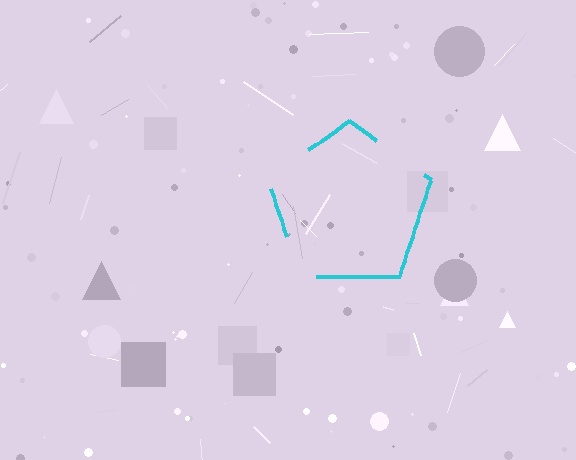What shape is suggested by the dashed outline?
The dashed outline suggests a pentagon.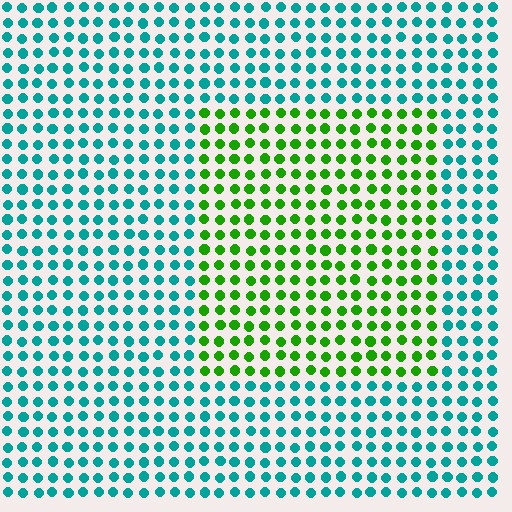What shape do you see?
I see a rectangle.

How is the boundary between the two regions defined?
The boundary is defined purely by a slight shift in hue (about 65 degrees). Spacing, size, and orientation are identical on both sides.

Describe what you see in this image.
The image is filled with small teal elements in a uniform arrangement. A rectangle-shaped region is visible where the elements are tinted to a slightly different hue, forming a subtle color boundary.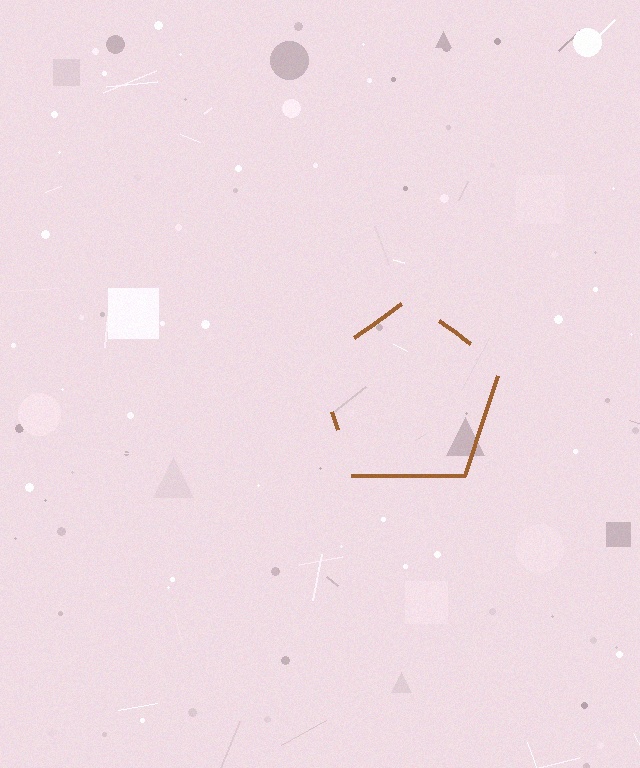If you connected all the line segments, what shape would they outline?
They would outline a pentagon.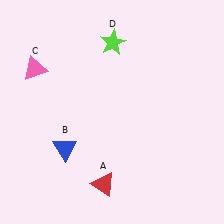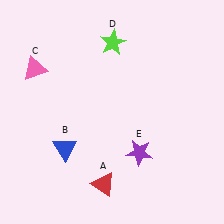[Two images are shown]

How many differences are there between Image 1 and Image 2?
There is 1 difference between the two images.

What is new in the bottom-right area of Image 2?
A purple star (E) was added in the bottom-right area of Image 2.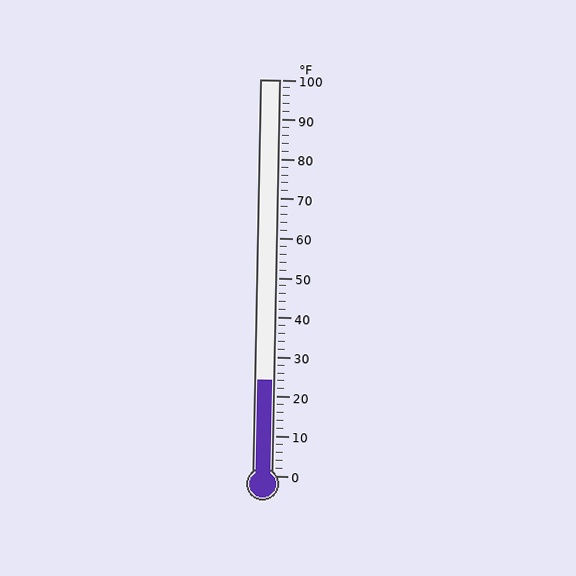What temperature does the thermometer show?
The thermometer shows approximately 24°F.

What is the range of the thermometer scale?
The thermometer scale ranges from 0°F to 100°F.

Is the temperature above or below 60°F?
The temperature is below 60°F.